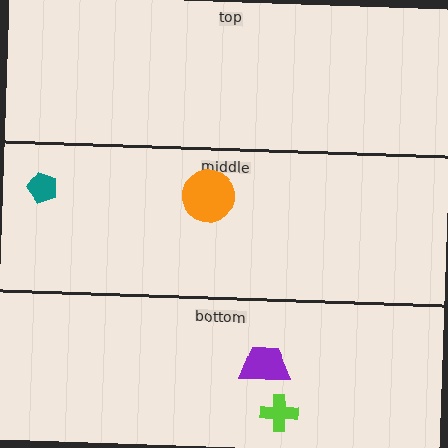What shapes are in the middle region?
The teal pentagon, the orange circle.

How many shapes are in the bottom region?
2.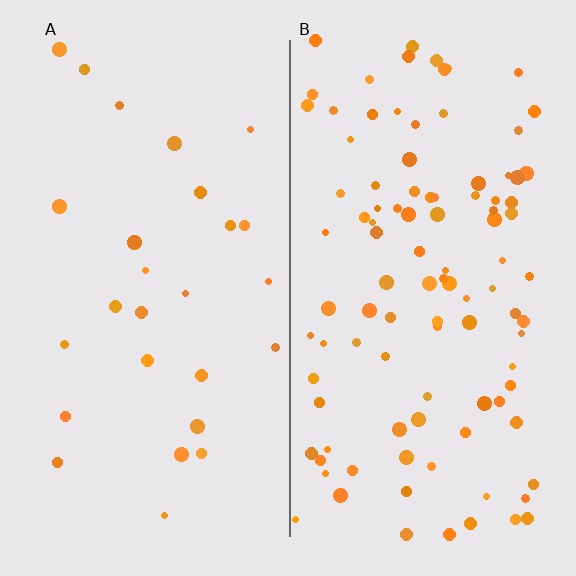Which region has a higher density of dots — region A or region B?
B (the right).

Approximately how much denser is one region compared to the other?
Approximately 3.8× — region B over region A.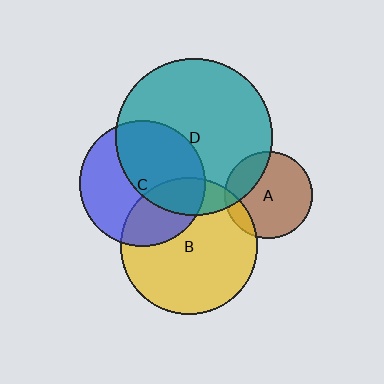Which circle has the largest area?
Circle D (teal).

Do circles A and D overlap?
Yes.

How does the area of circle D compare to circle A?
Approximately 3.2 times.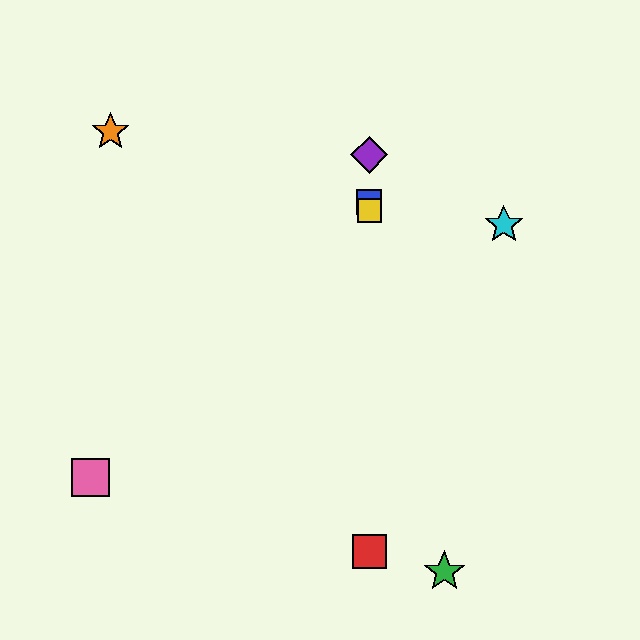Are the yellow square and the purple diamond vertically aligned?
Yes, both are at x≈369.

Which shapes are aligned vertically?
The red square, the blue square, the yellow square, the purple diamond are aligned vertically.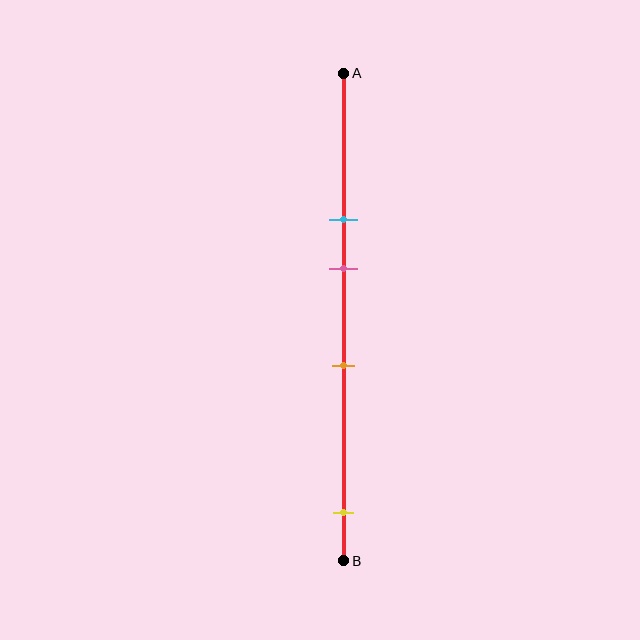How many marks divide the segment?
There are 4 marks dividing the segment.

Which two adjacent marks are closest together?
The cyan and pink marks are the closest adjacent pair.